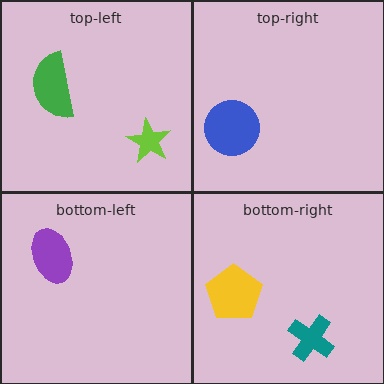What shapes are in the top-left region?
The lime star, the green semicircle.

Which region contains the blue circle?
The top-right region.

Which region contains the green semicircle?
The top-left region.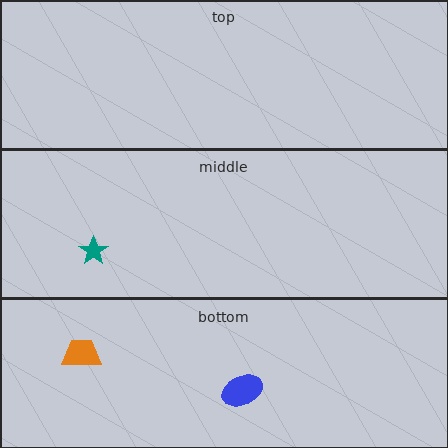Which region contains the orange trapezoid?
The bottom region.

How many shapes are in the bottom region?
2.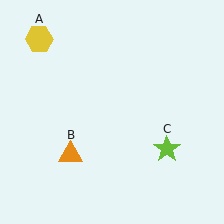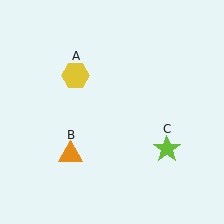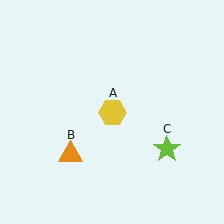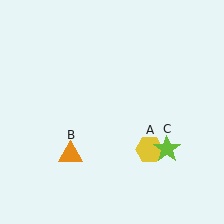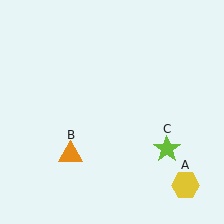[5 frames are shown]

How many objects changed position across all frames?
1 object changed position: yellow hexagon (object A).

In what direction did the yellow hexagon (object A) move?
The yellow hexagon (object A) moved down and to the right.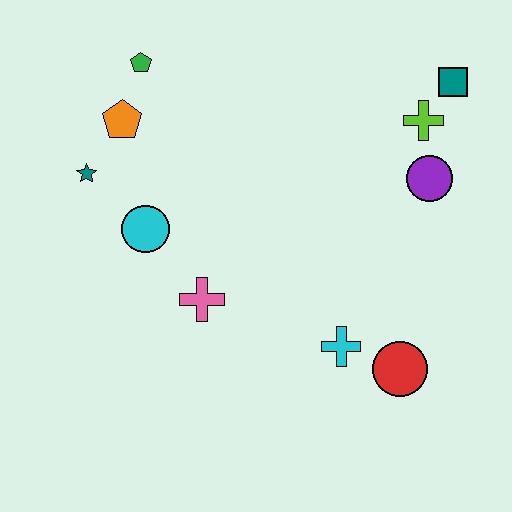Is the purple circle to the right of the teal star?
Yes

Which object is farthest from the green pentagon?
The red circle is farthest from the green pentagon.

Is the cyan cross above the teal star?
No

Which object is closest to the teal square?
The lime cross is closest to the teal square.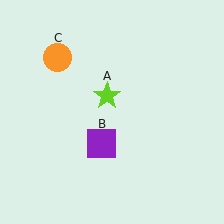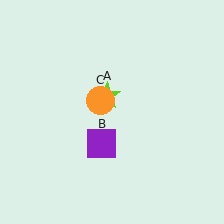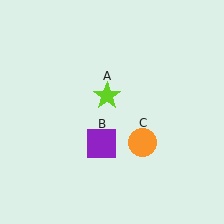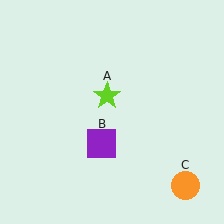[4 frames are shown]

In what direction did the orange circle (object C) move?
The orange circle (object C) moved down and to the right.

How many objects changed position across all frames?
1 object changed position: orange circle (object C).